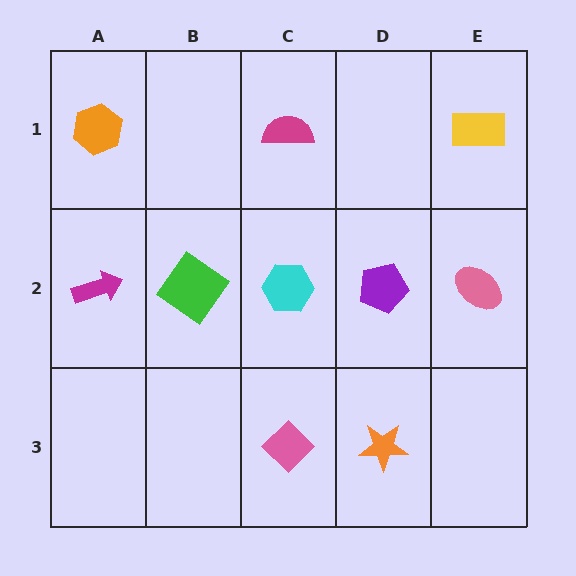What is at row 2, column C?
A cyan hexagon.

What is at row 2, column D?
A purple pentagon.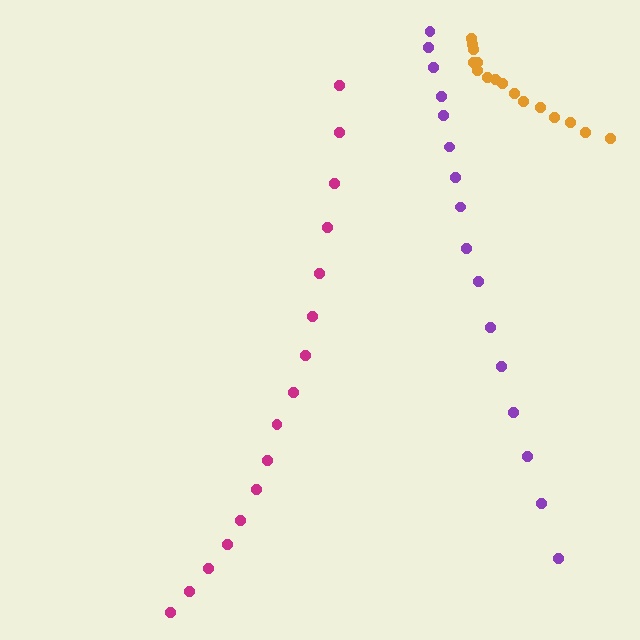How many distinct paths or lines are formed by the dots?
There are 3 distinct paths.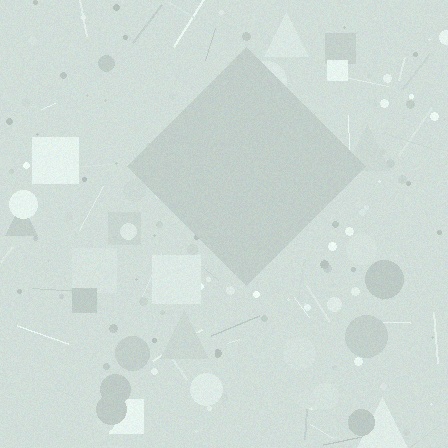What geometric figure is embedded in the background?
A diamond is embedded in the background.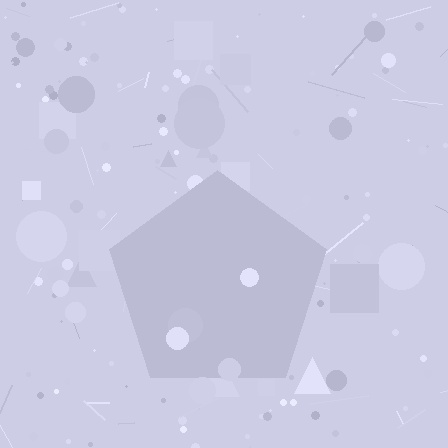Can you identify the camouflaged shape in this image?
The camouflaged shape is a pentagon.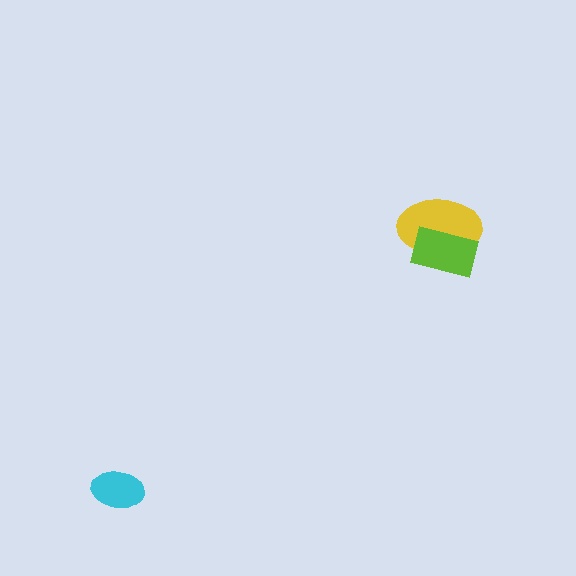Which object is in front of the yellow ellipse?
The lime rectangle is in front of the yellow ellipse.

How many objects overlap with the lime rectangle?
1 object overlaps with the lime rectangle.